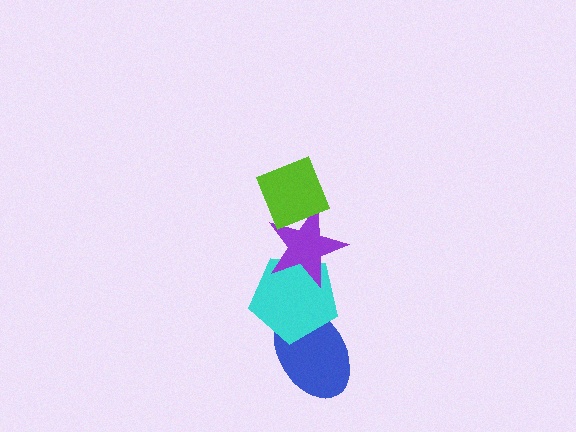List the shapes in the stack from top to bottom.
From top to bottom: the lime diamond, the purple star, the cyan pentagon, the blue ellipse.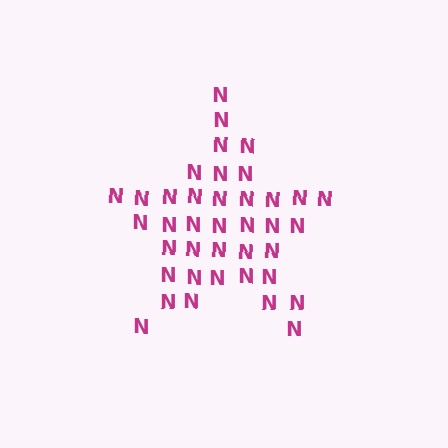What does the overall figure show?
The overall figure shows a star.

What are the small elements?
The small elements are letter N's.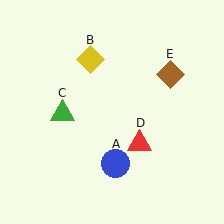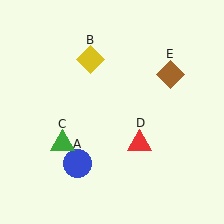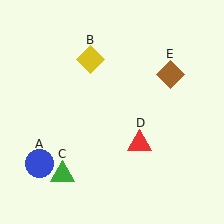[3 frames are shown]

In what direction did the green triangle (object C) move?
The green triangle (object C) moved down.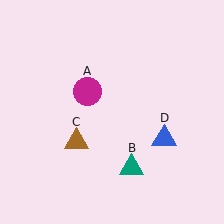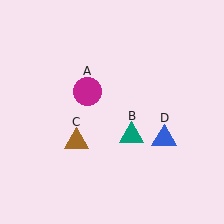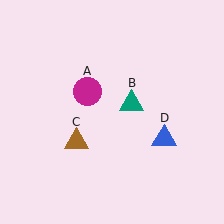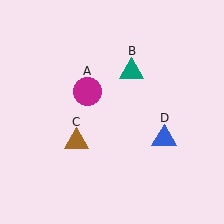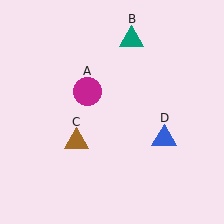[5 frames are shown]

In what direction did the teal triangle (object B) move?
The teal triangle (object B) moved up.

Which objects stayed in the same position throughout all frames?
Magenta circle (object A) and brown triangle (object C) and blue triangle (object D) remained stationary.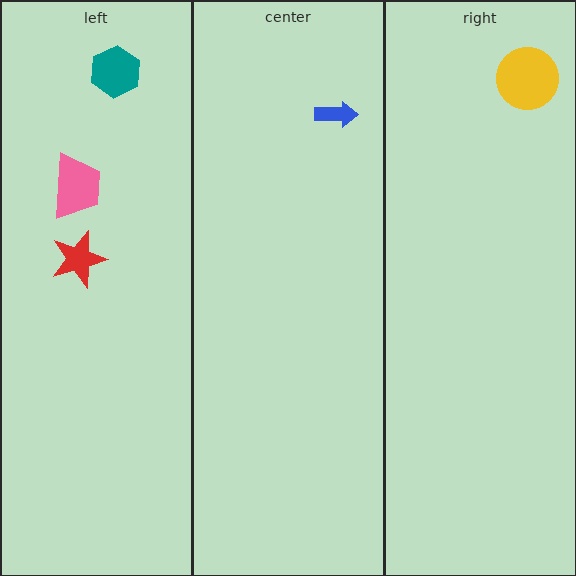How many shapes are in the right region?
1.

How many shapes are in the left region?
3.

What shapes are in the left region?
The red star, the pink trapezoid, the teal hexagon.